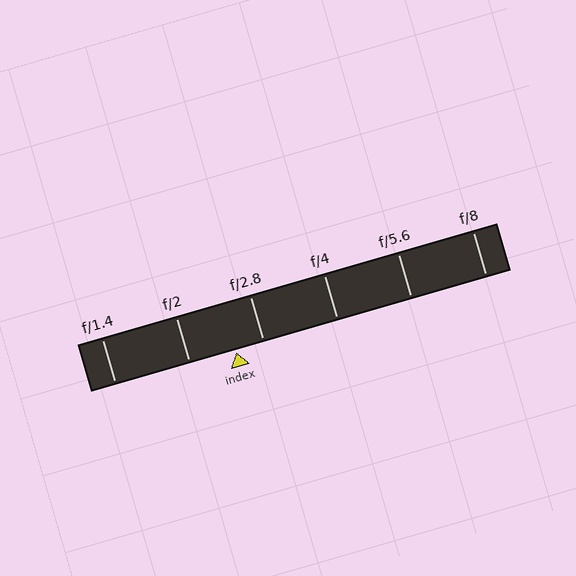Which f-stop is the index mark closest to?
The index mark is closest to f/2.8.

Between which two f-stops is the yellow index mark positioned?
The index mark is between f/2 and f/2.8.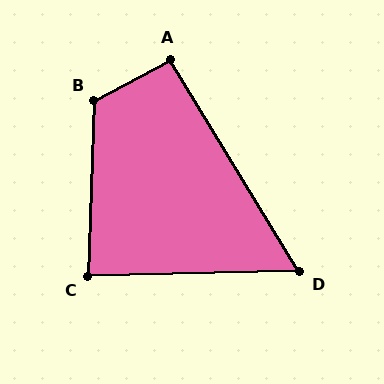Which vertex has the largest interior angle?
B, at approximately 120 degrees.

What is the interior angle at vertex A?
Approximately 93 degrees (approximately right).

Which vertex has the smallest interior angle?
D, at approximately 60 degrees.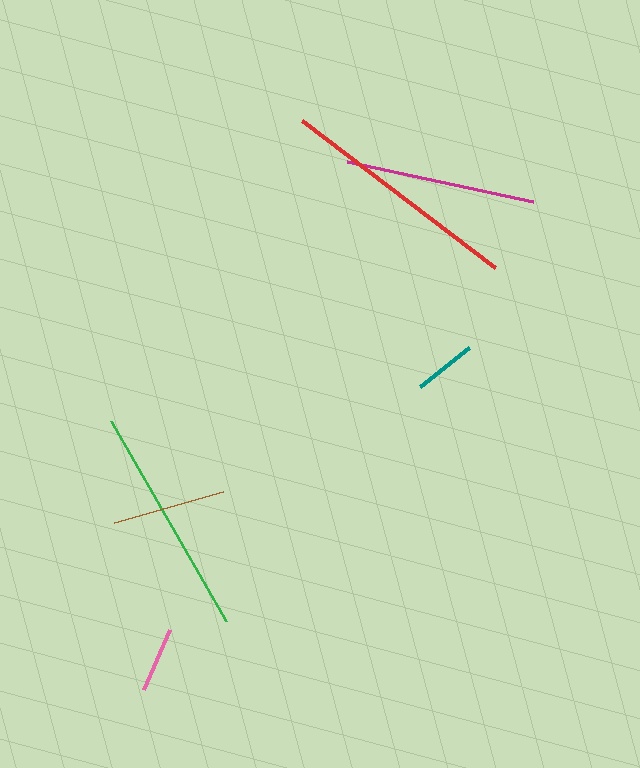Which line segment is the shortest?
The teal line is the shortest at approximately 63 pixels.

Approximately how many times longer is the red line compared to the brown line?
The red line is approximately 2.1 times the length of the brown line.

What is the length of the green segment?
The green segment is approximately 231 pixels long.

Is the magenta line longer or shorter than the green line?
The green line is longer than the magenta line.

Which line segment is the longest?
The red line is the longest at approximately 242 pixels.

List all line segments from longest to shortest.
From longest to shortest: red, green, magenta, brown, pink, teal.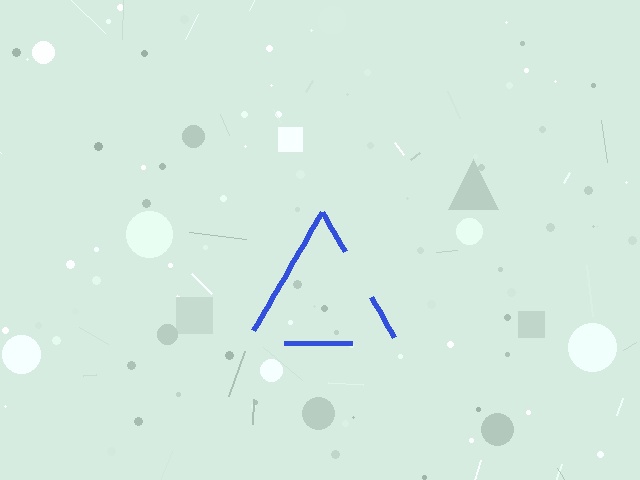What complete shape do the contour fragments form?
The contour fragments form a triangle.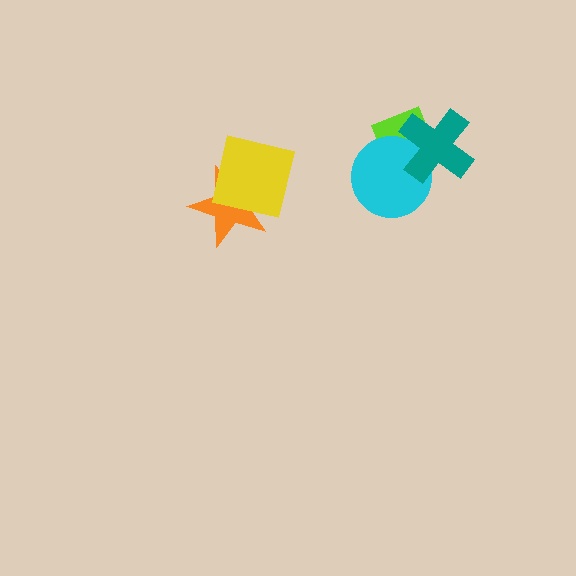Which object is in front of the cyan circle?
The teal cross is in front of the cyan circle.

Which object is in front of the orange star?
The yellow square is in front of the orange star.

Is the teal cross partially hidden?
No, no other shape covers it.